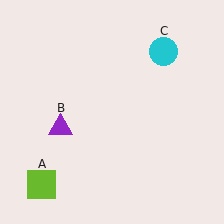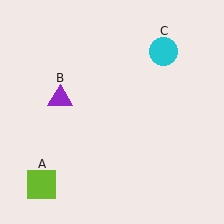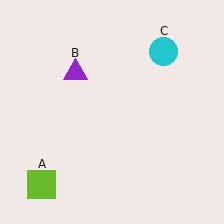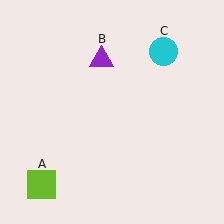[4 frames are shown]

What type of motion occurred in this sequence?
The purple triangle (object B) rotated clockwise around the center of the scene.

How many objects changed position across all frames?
1 object changed position: purple triangle (object B).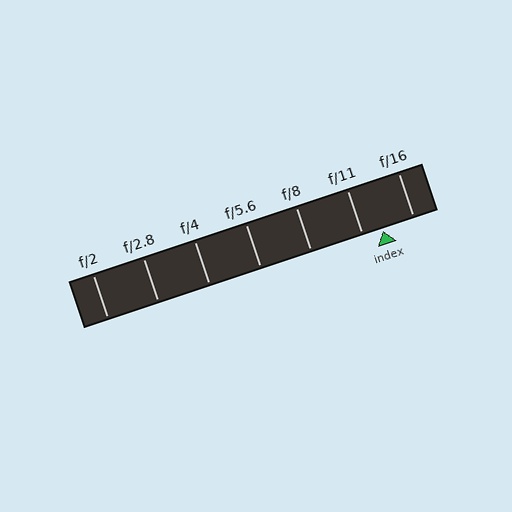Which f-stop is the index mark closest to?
The index mark is closest to f/11.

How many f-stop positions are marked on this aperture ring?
There are 7 f-stop positions marked.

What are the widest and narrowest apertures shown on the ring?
The widest aperture shown is f/2 and the narrowest is f/16.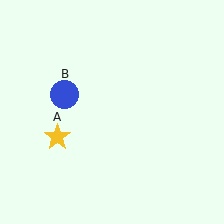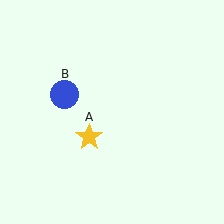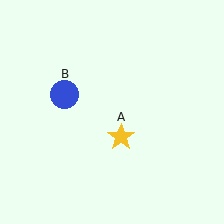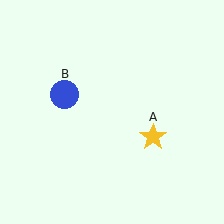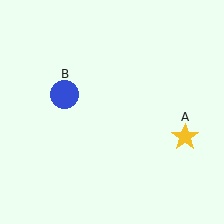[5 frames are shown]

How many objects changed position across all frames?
1 object changed position: yellow star (object A).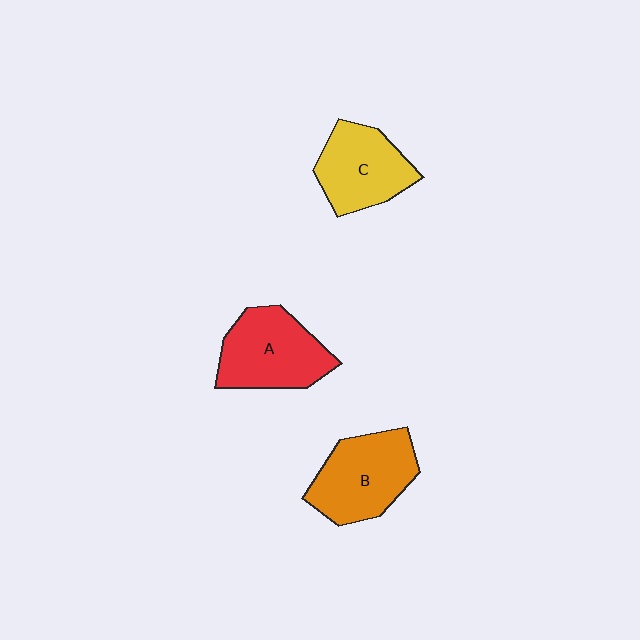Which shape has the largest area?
Shape B (orange).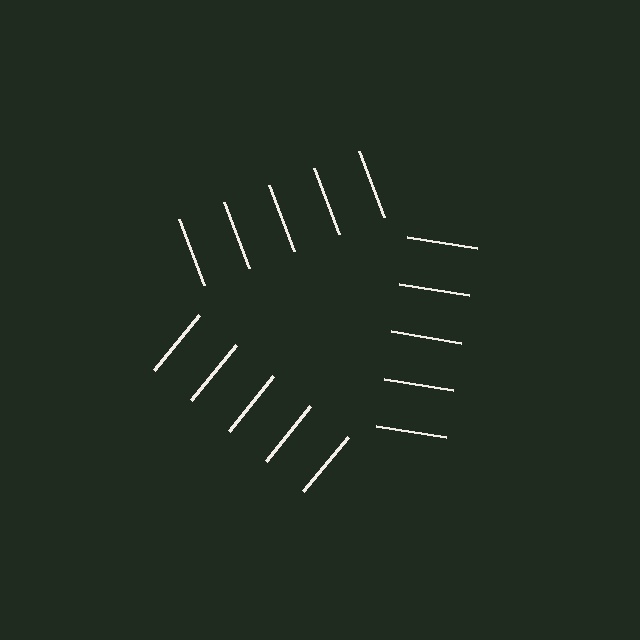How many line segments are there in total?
15 — 5 along each of the 3 edges.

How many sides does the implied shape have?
3 sides — the line-ends trace a triangle.